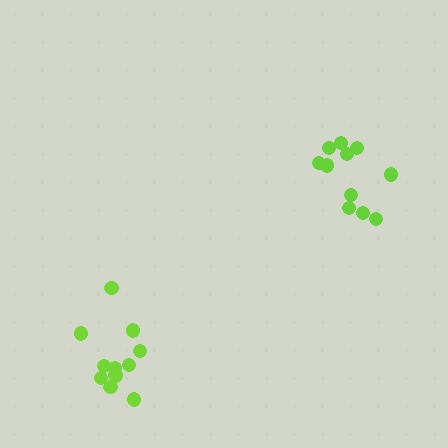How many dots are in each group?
Group 1: 11 dots, Group 2: 12 dots (23 total).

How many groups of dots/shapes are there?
There are 2 groups.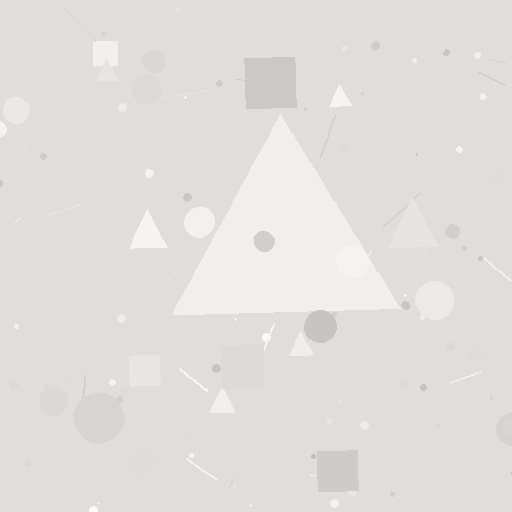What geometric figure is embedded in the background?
A triangle is embedded in the background.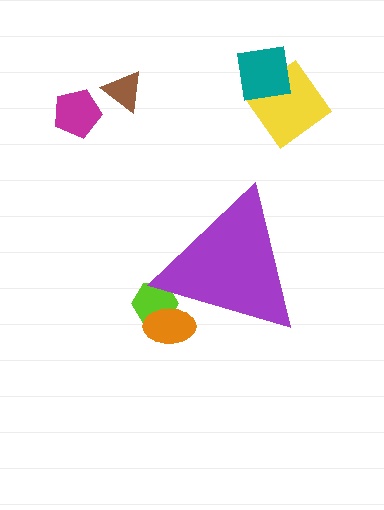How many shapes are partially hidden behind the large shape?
2 shapes are partially hidden.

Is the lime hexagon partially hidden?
Yes, the lime hexagon is partially hidden behind the purple triangle.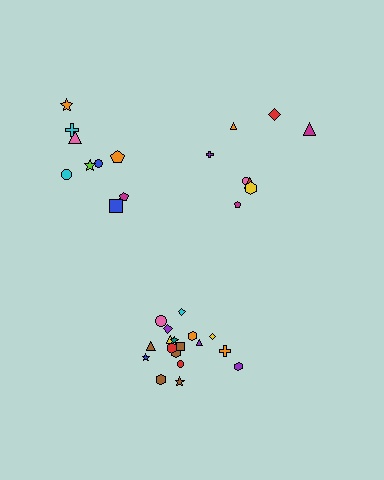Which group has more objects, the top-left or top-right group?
The top-left group.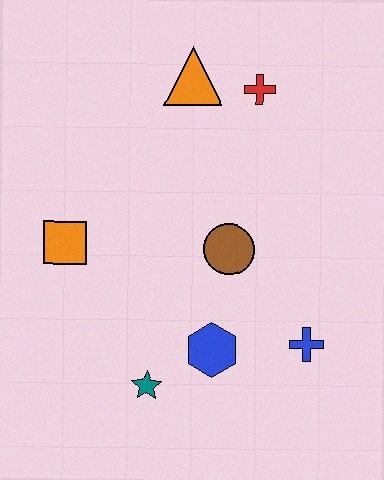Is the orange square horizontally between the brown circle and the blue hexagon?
No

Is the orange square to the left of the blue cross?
Yes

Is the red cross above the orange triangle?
No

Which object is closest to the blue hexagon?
The teal star is closest to the blue hexagon.